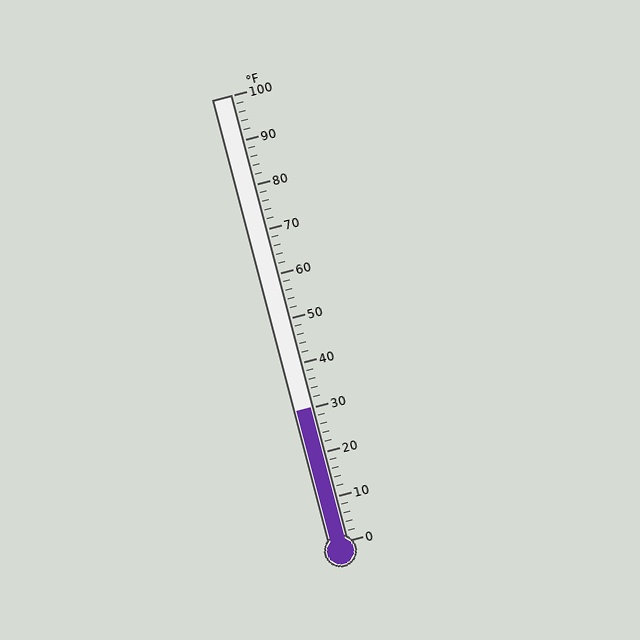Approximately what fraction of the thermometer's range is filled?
The thermometer is filled to approximately 30% of its range.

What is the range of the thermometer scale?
The thermometer scale ranges from 0°F to 100°F.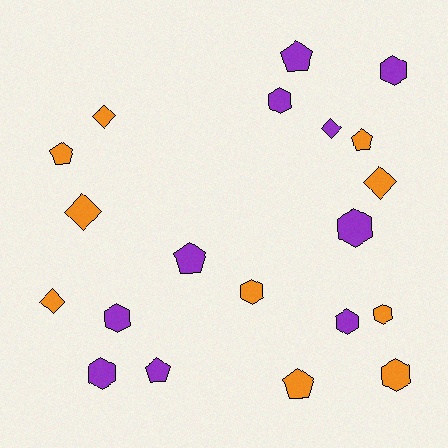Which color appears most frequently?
Purple, with 10 objects.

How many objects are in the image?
There are 20 objects.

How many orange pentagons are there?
There are 3 orange pentagons.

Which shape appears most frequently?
Hexagon, with 9 objects.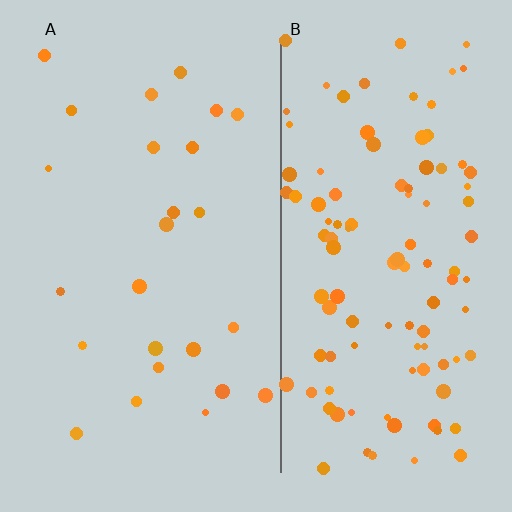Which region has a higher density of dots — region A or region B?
B (the right).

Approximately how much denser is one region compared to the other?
Approximately 4.4× — region B over region A.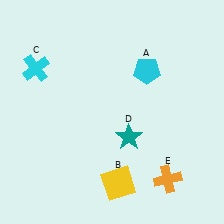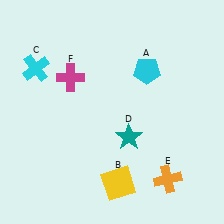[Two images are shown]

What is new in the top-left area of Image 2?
A magenta cross (F) was added in the top-left area of Image 2.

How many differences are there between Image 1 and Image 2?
There is 1 difference between the two images.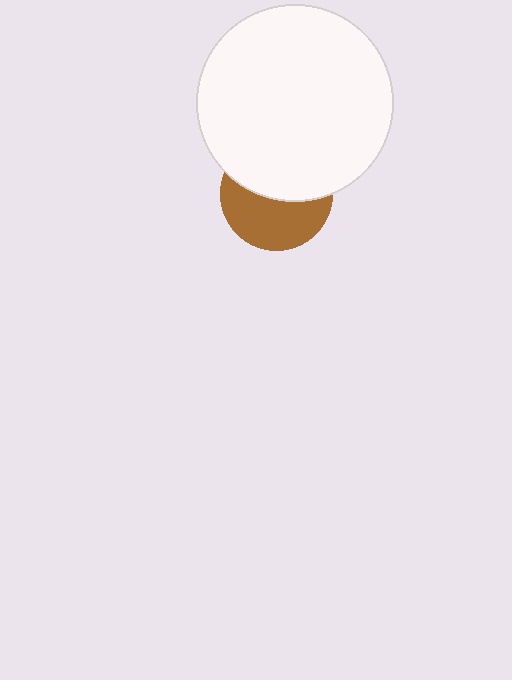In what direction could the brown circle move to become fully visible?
The brown circle could move down. That would shift it out from behind the white circle entirely.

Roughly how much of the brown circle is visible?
About half of it is visible (roughly 50%).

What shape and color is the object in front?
The object in front is a white circle.